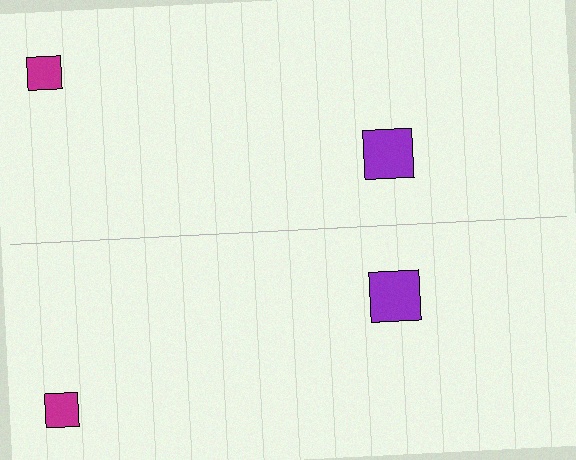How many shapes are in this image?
There are 4 shapes in this image.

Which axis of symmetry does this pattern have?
The pattern has a horizontal axis of symmetry running through the center of the image.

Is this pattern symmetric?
Yes, this pattern has bilateral (reflection) symmetry.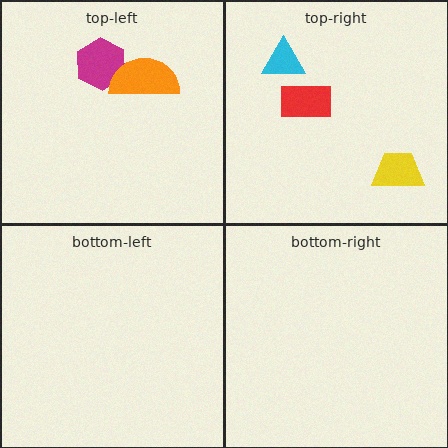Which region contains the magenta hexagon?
The top-left region.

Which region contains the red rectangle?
The top-right region.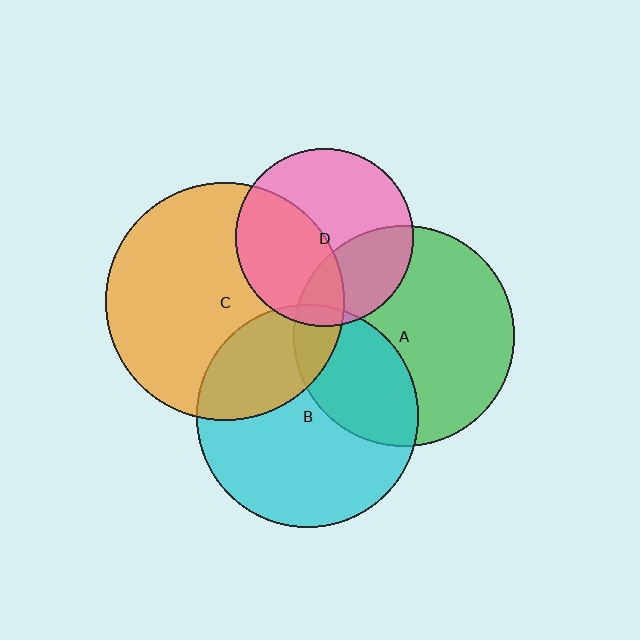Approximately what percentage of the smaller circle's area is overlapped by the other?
Approximately 5%.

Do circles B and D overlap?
Yes.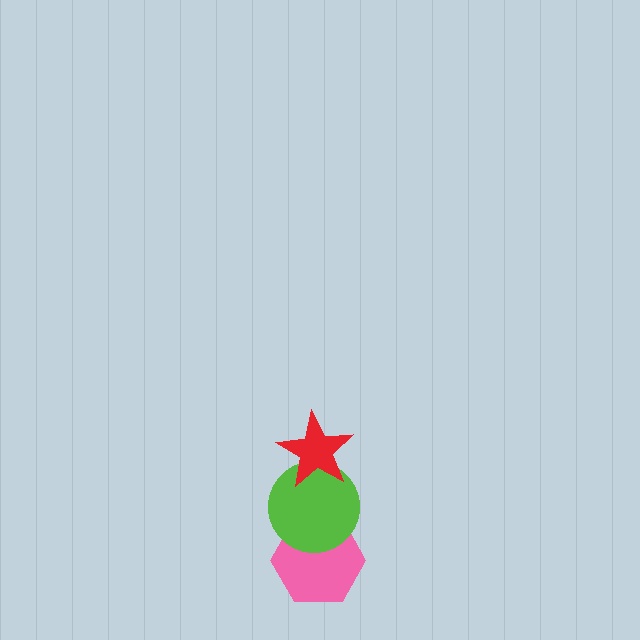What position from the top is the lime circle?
The lime circle is 2nd from the top.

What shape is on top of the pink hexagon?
The lime circle is on top of the pink hexagon.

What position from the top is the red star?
The red star is 1st from the top.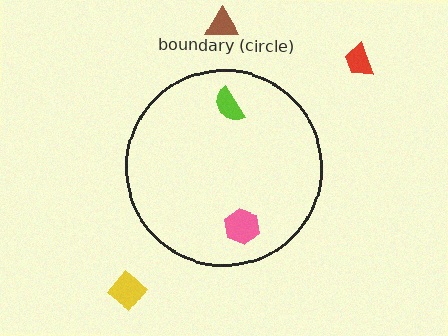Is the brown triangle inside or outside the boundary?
Outside.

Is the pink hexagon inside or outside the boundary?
Inside.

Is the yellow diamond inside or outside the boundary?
Outside.